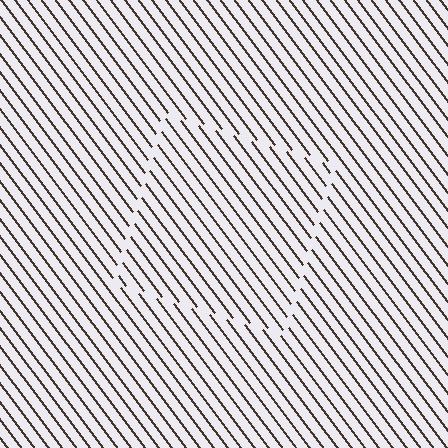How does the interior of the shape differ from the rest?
The interior of the shape contains the same grating, shifted by half a period — the contour is defined by the phase discontinuity where line-ends from the inner and outer gratings abut.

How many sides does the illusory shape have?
4 sides — the line-ends trace a square.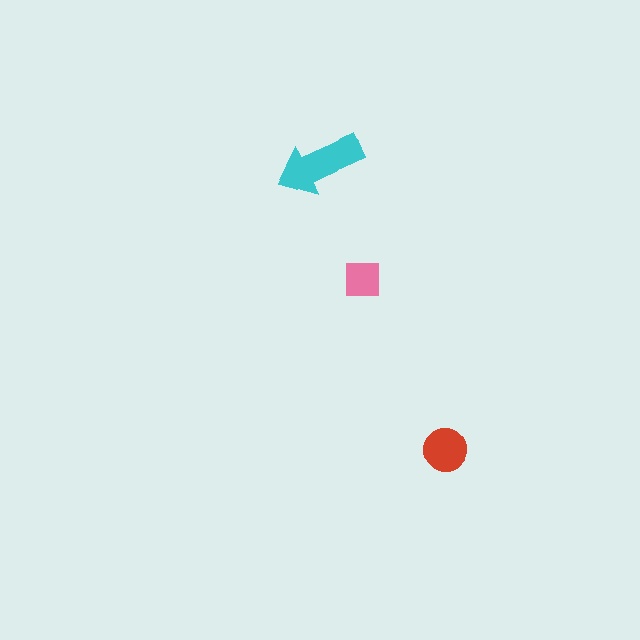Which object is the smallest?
The pink square.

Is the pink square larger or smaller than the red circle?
Smaller.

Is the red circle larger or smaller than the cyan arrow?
Smaller.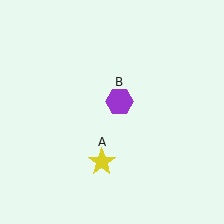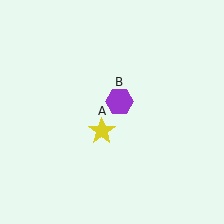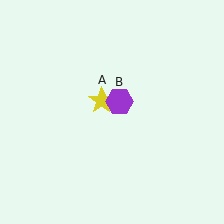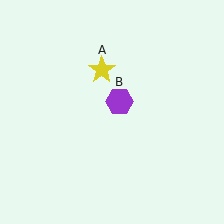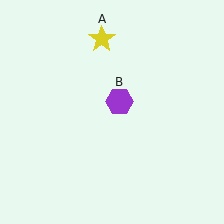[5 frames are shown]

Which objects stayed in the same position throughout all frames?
Purple hexagon (object B) remained stationary.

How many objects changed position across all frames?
1 object changed position: yellow star (object A).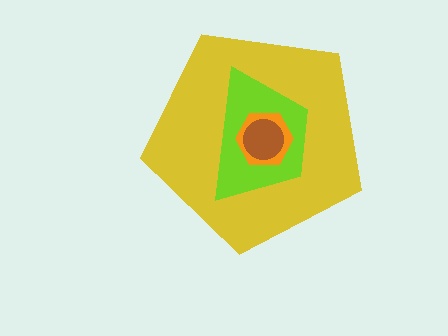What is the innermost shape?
The brown circle.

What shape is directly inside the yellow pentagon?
The lime trapezoid.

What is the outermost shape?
The yellow pentagon.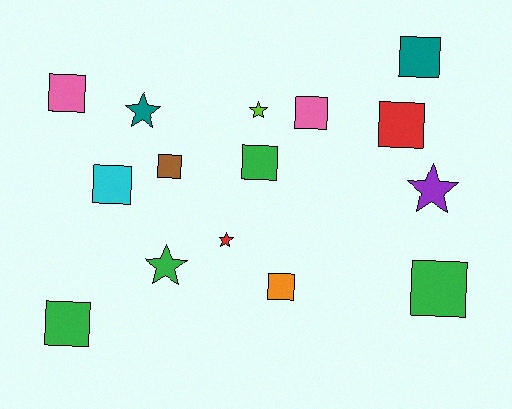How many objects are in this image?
There are 15 objects.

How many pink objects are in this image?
There are 2 pink objects.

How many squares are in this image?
There are 10 squares.